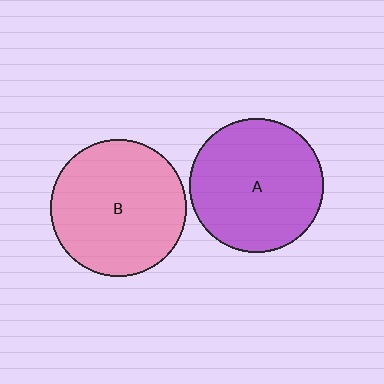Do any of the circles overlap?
No, none of the circles overlap.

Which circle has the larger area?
Circle B (pink).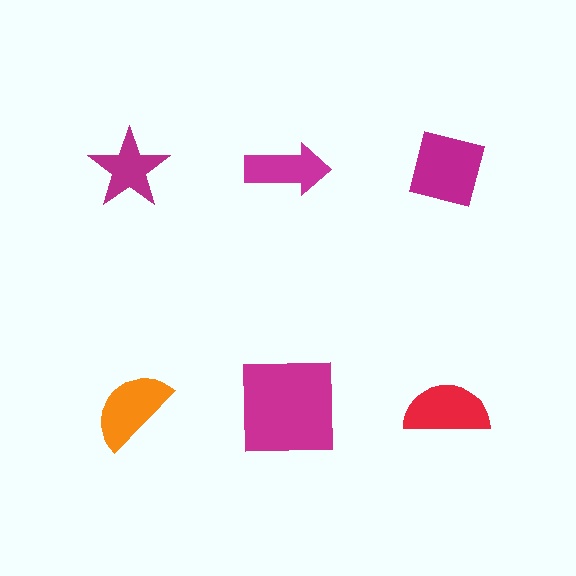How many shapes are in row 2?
3 shapes.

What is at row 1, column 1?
A magenta star.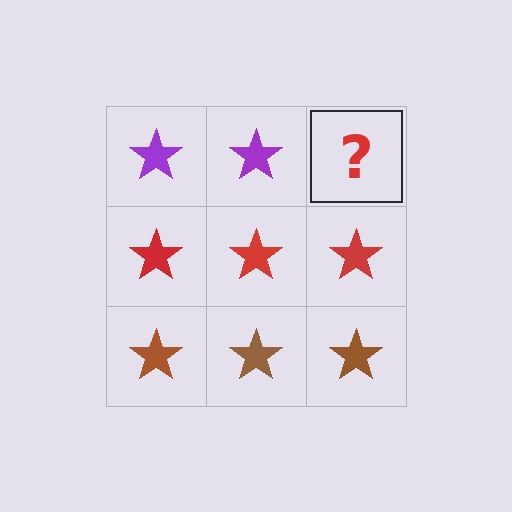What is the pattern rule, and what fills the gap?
The rule is that each row has a consistent color. The gap should be filled with a purple star.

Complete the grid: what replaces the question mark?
The question mark should be replaced with a purple star.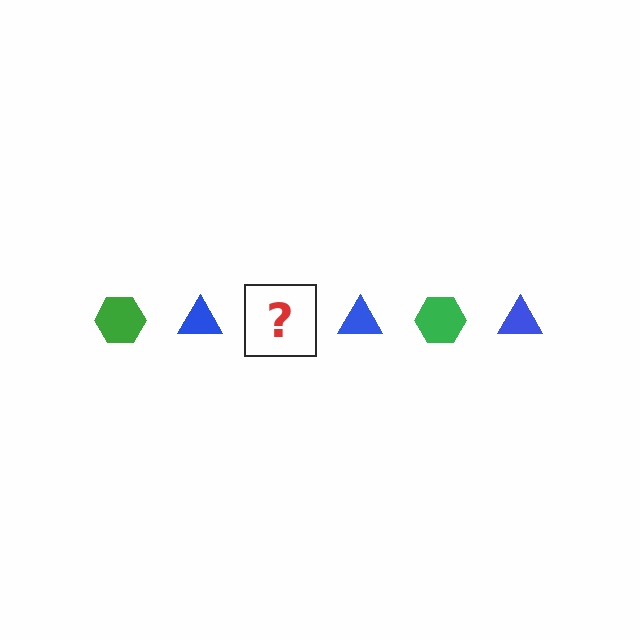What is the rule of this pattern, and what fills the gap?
The rule is that the pattern alternates between green hexagon and blue triangle. The gap should be filled with a green hexagon.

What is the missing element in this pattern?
The missing element is a green hexagon.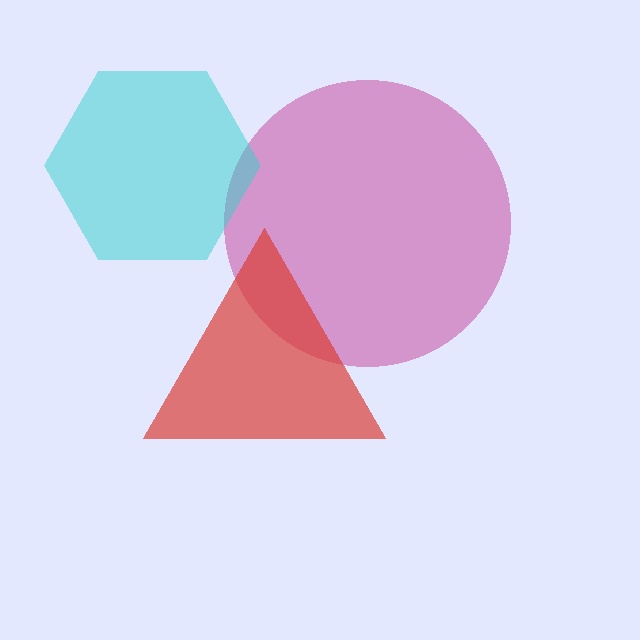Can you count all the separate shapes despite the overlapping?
Yes, there are 3 separate shapes.